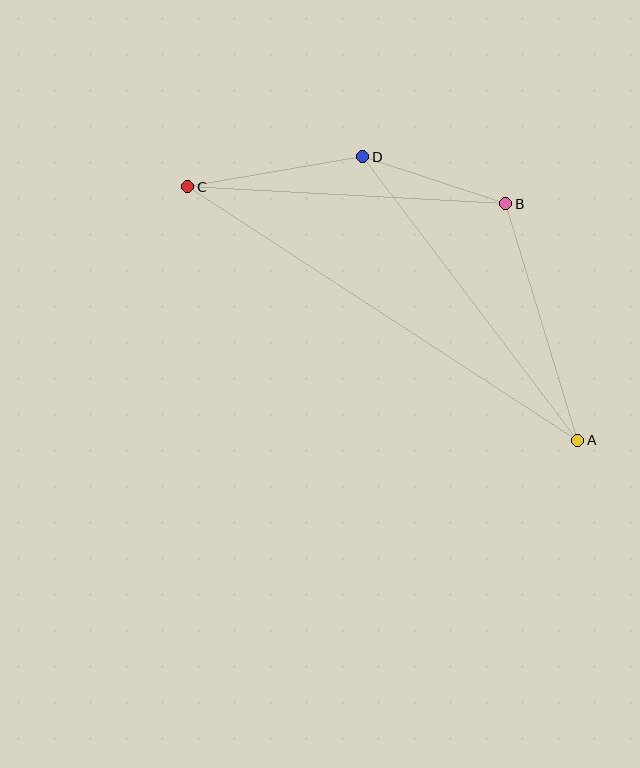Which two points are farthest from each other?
Points A and C are farthest from each other.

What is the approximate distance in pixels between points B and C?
The distance between B and C is approximately 318 pixels.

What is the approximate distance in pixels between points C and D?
The distance between C and D is approximately 178 pixels.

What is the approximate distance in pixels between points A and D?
The distance between A and D is approximately 356 pixels.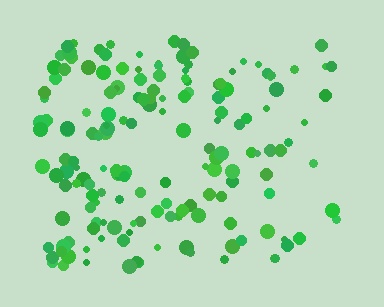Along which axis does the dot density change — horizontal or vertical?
Horizontal.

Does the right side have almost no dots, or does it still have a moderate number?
Still a moderate number, just noticeably fewer than the left.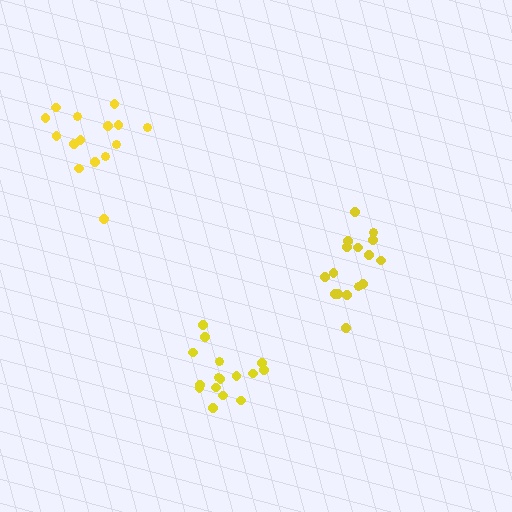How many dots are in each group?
Group 1: 16 dots, Group 2: 15 dots, Group 3: 16 dots (47 total).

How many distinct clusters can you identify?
There are 3 distinct clusters.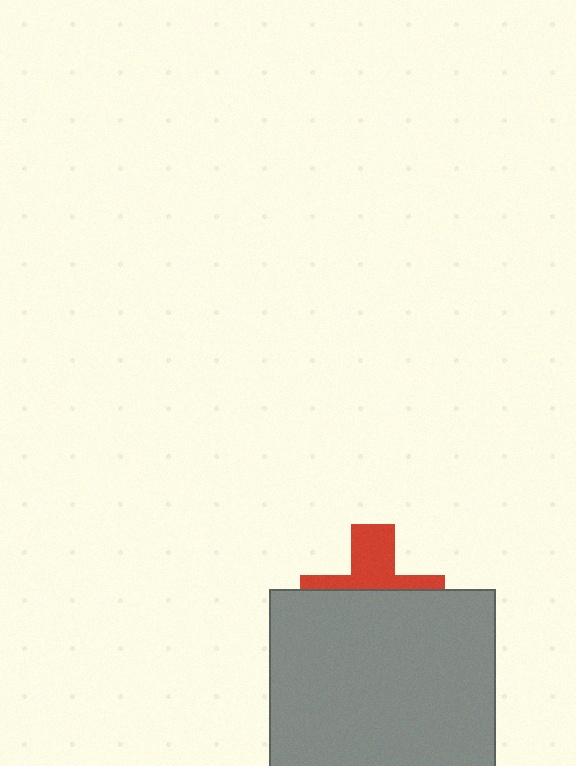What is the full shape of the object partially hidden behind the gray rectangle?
The partially hidden object is a red cross.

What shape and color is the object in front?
The object in front is a gray rectangle.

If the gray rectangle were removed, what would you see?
You would see the complete red cross.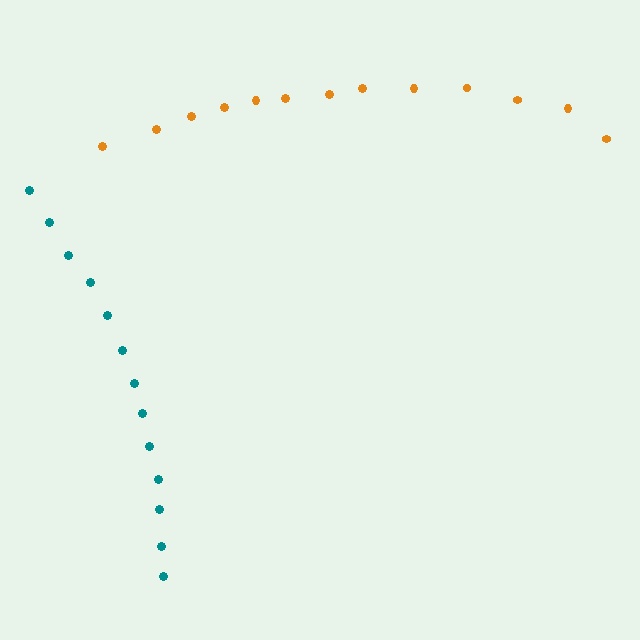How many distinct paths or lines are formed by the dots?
There are 2 distinct paths.